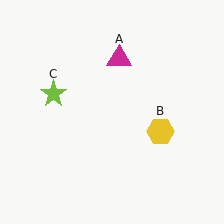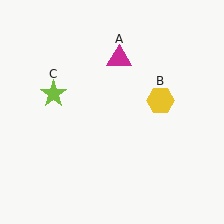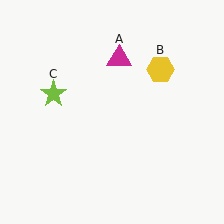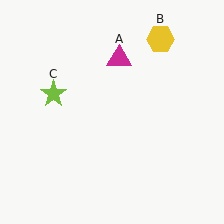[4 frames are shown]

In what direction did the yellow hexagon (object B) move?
The yellow hexagon (object B) moved up.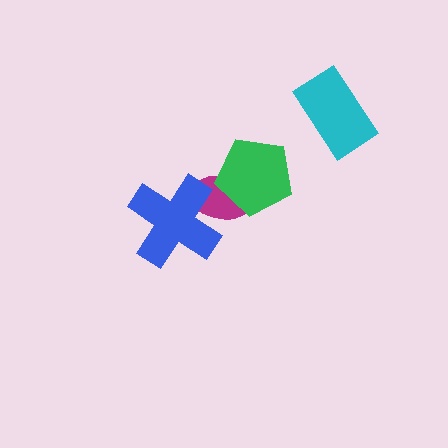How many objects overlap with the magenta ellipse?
2 objects overlap with the magenta ellipse.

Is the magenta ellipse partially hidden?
Yes, it is partially covered by another shape.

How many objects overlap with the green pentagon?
1 object overlaps with the green pentagon.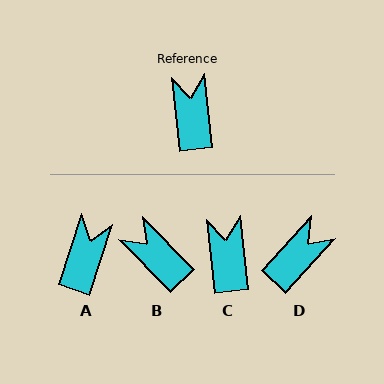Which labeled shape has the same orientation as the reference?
C.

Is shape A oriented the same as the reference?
No, it is off by about 24 degrees.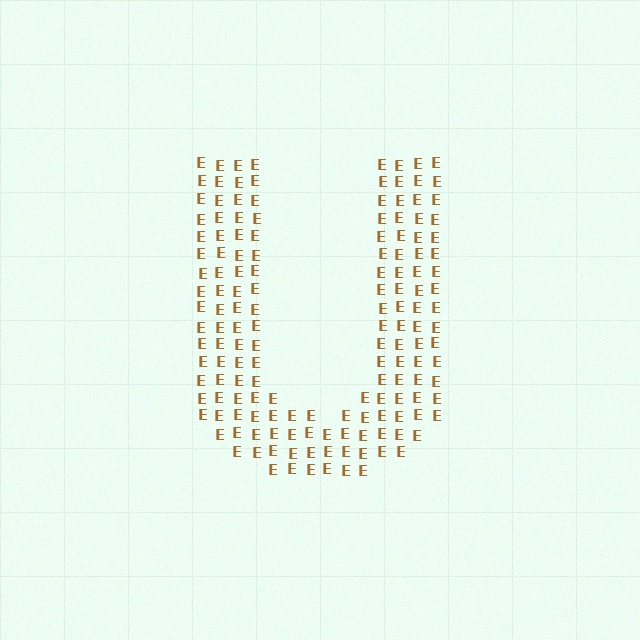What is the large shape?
The large shape is the letter U.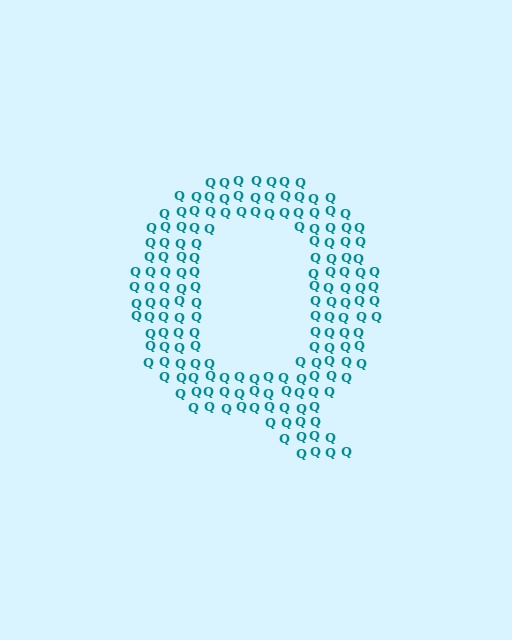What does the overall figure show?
The overall figure shows the letter Q.